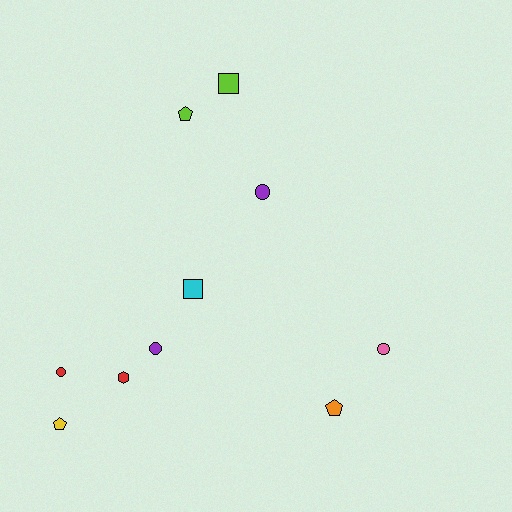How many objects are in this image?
There are 10 objects.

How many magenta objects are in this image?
There are no magenta objects.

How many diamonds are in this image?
There are no diamonds.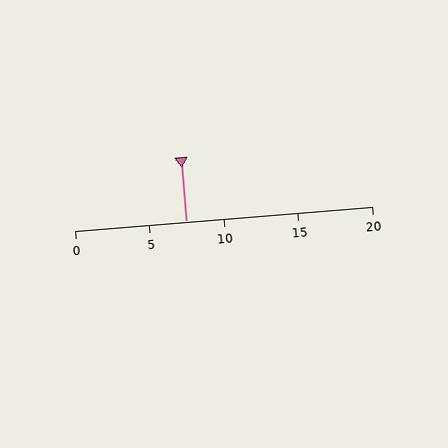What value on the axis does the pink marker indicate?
The marker indicates approximately 7.5.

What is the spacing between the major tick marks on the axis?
The major ticks are spaced 5 apart.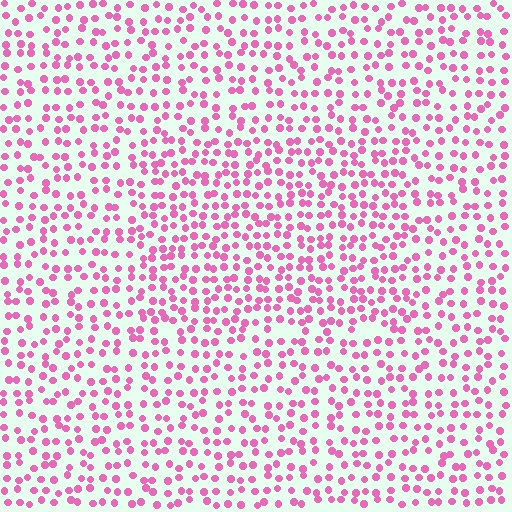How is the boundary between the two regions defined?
The boundary is defined by a change in element density (approximately 1.4x ratio). All elements are the same color, size, and shape.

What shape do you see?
I see a rectangle.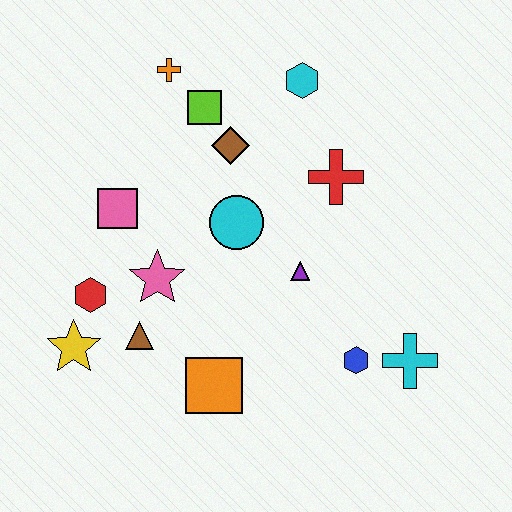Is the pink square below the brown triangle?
No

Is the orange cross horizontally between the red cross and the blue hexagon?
No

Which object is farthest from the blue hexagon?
The orange cross is farthest from the blue hexagon.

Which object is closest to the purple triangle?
The cyan circle is closest to the purple triangle.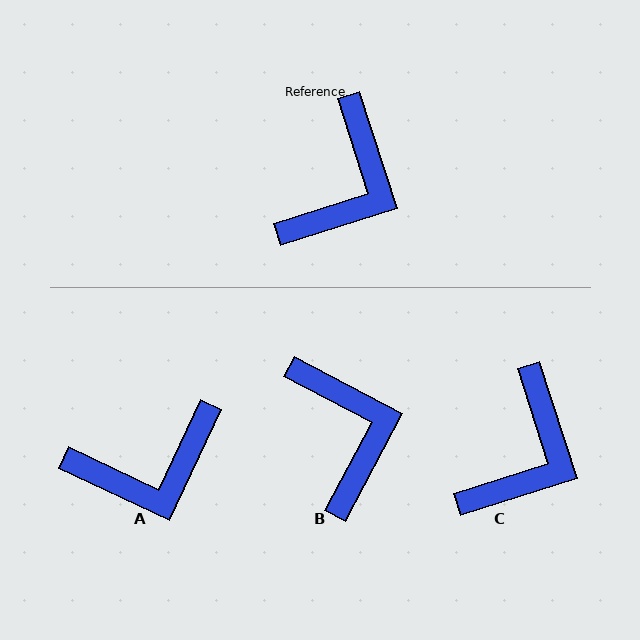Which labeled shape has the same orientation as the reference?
C.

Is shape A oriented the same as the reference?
No, it is off by about 43 degrees.